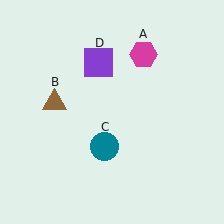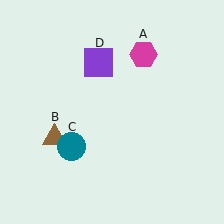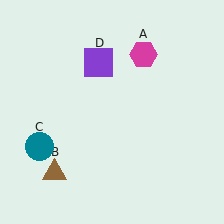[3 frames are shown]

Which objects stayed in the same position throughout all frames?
Magenta hexagon (object A) and purple square (object D) remained stationary.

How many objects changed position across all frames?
2 objects changed position: brown triangle (object B), teal circle (object C).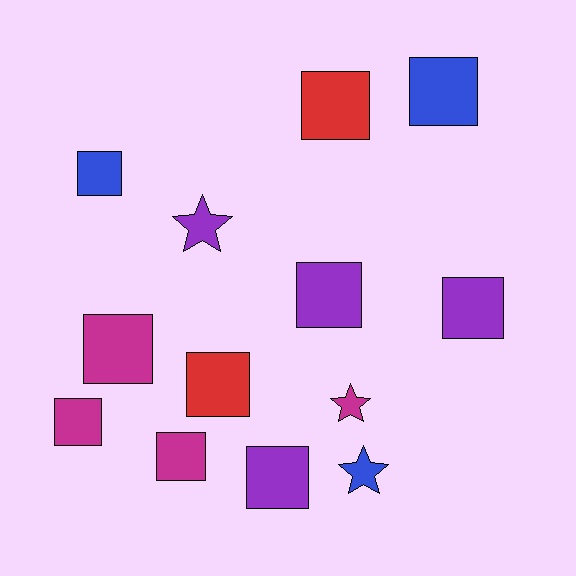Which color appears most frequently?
Magenta, with 4 objects.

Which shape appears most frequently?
Square, with 10 objects.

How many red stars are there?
There are no red stars.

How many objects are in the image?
There are 13 objects.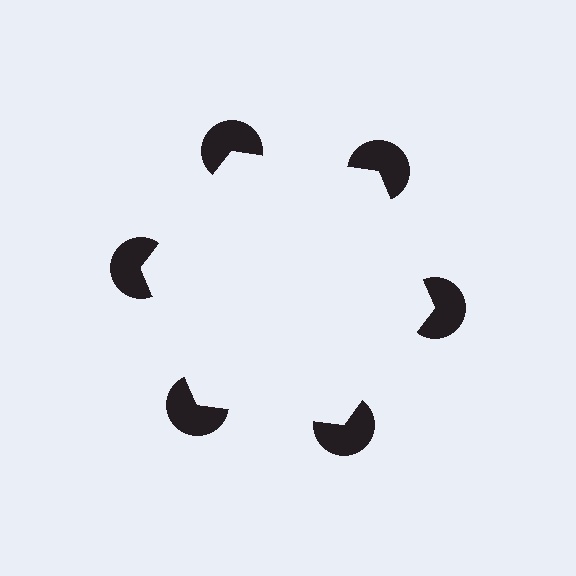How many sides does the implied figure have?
6 sides.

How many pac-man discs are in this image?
There are 6 — one at each vertex of the illusory hexagon.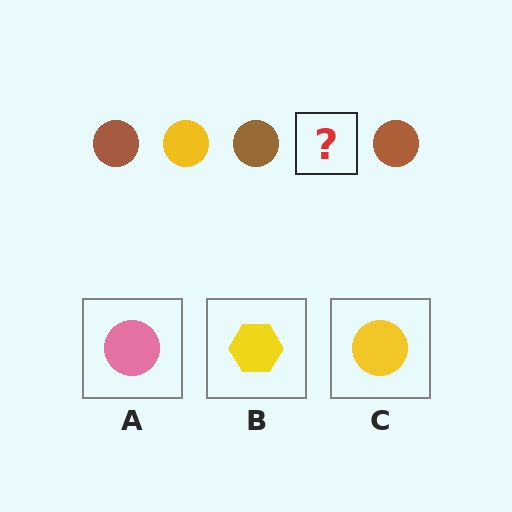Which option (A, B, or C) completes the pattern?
C.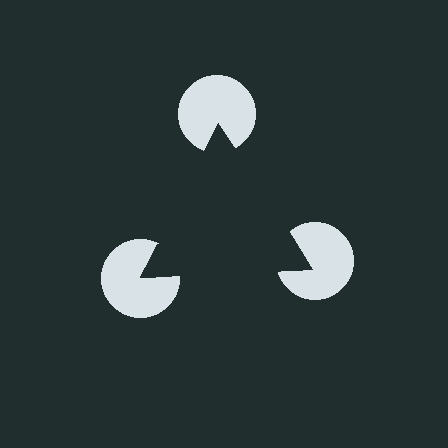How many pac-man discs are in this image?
There are 3 — one at each vertex of the illusory triangle.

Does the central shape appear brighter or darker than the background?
It typically appears slightly darker than the background, even though no actual brightness change is drawn.